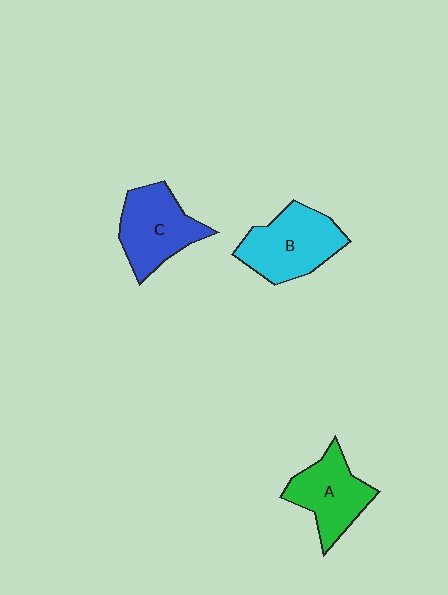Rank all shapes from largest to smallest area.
From largest to smallest: B (cyan), C (blue), A (green).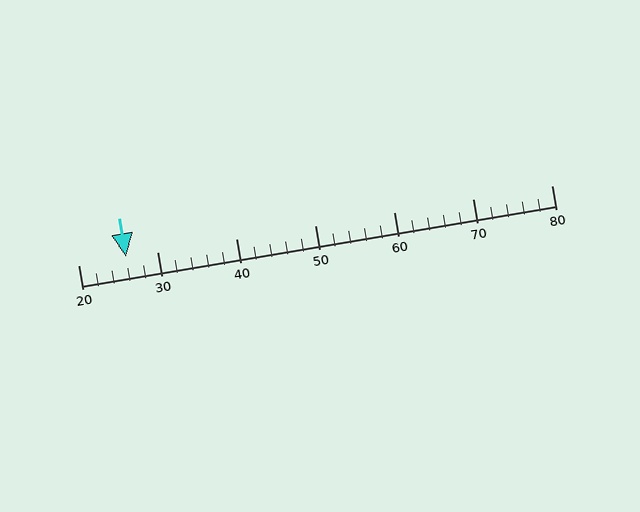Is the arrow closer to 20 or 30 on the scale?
The arrow is closer to 30.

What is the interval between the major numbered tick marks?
The major tick marks are spaced 10 units apart.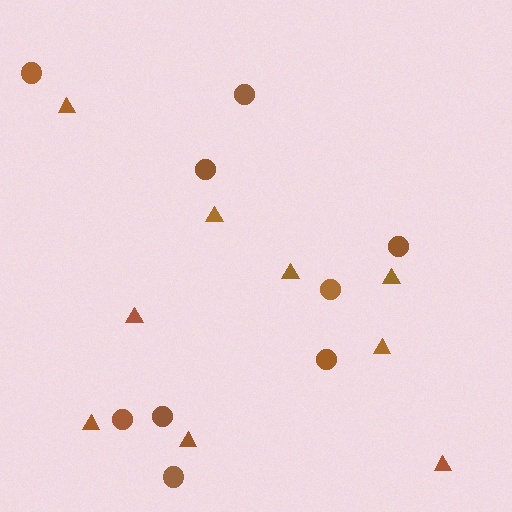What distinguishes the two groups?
There are 2 groups: one group of circles (9) and one group of triangles (9).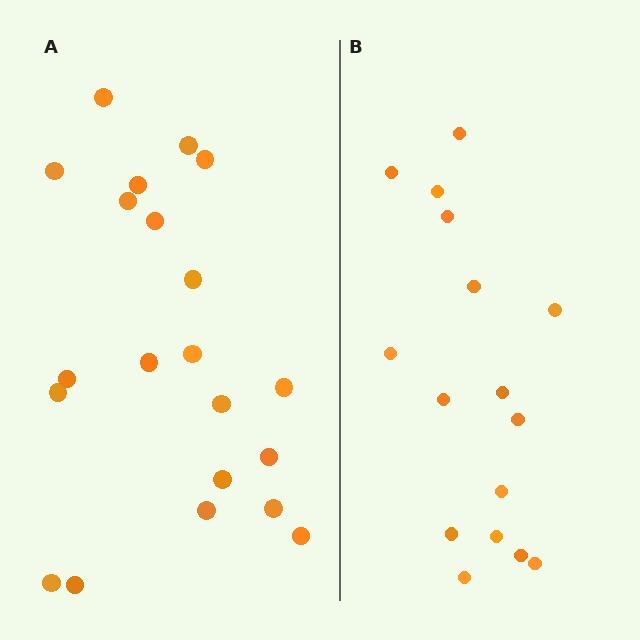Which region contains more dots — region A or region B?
Region A (the left region) has more dots.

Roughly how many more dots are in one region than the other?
Region A has about 5 more dots than region B.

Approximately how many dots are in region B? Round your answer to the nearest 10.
About 20 dots. (The exact count is 16, which rounds to 20.)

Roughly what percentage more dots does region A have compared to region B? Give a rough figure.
About 30% more.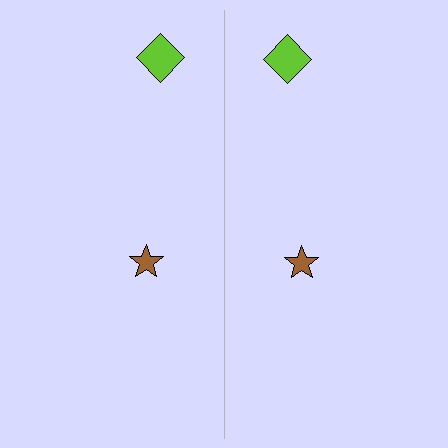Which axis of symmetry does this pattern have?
The pattern has a vertical axis of symmetry running through the center of the image.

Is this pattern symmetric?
Yes, this pattern has bilateral (reflection) symmetry.